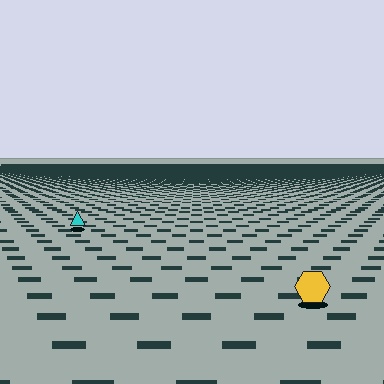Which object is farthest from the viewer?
The cyan triangle is farthest from the viewer. It appears smaller and the ground texture around it is denser.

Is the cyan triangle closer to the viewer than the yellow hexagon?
No. The yellow hexagon is closer — you can tell from the texture gradient: the ground texture is coarser near it.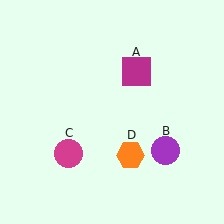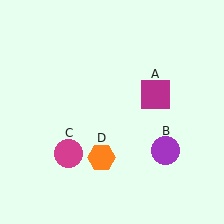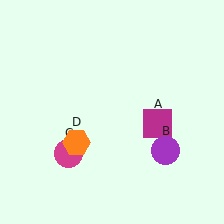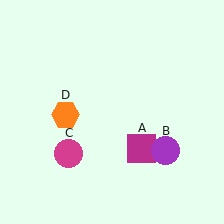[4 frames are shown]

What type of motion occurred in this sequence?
The magenta square (object A), orange hexagon (object D) rotated clockwise around the center of the scene.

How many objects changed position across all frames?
2 objects changed position: magenta square (object A), orange hexagon (object D).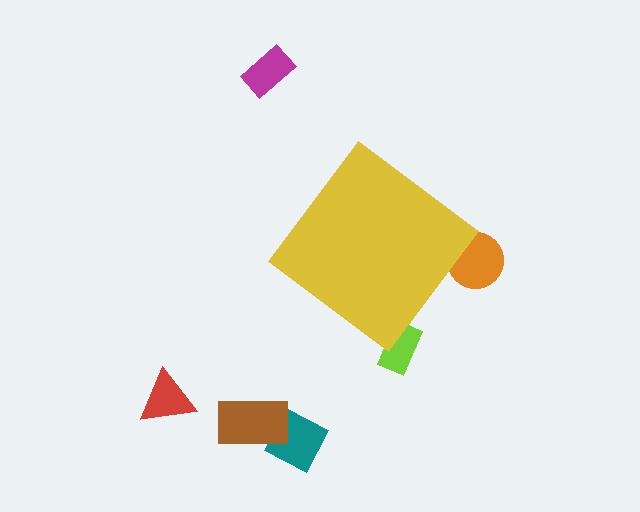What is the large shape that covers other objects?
A yellow diamond.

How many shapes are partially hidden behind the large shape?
2 shapes are partially hidden.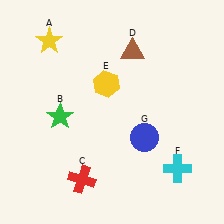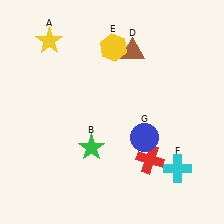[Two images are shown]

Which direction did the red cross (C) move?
The red cross (C) moved right.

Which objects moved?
The objects that moved are: the green star (B), the red cross (C), the yellow hexagon (E).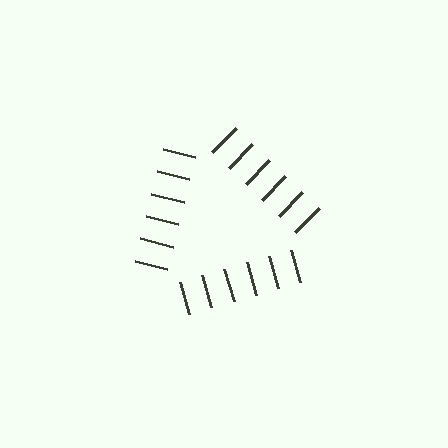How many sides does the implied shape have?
3 sides — the line-ends trace a triangle.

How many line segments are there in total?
18 — 6 along each of the 3 edges.